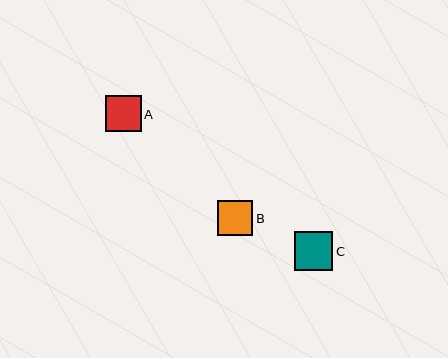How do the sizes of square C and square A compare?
Square C and square A are approximately the same size.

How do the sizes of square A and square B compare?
Square A and square B are approximately the same size.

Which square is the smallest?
Square B is the smallest with a size of approximately 35 pixels.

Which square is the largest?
Square C is the largest with a size of approximately 38 pixels.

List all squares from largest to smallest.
From largest to smallest: C, A, B.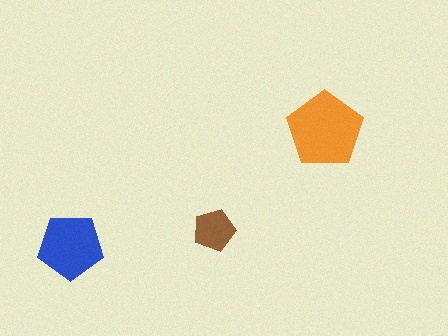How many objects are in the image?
There are 3 objects in the image.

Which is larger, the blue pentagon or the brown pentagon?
The blue one.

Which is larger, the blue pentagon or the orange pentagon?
The orange one.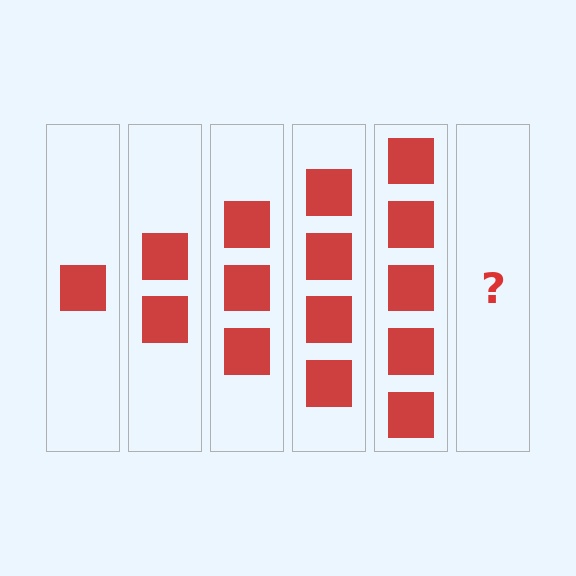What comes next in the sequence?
The next element should be 6 squares.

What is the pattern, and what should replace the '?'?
The pattern is that each step adds one more square. The '?' should be 6 squares.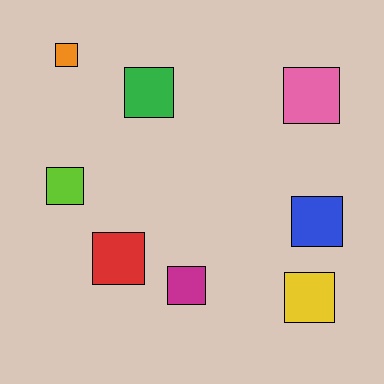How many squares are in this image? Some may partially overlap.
There are 8 squares.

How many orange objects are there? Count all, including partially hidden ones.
There is 1 orange object.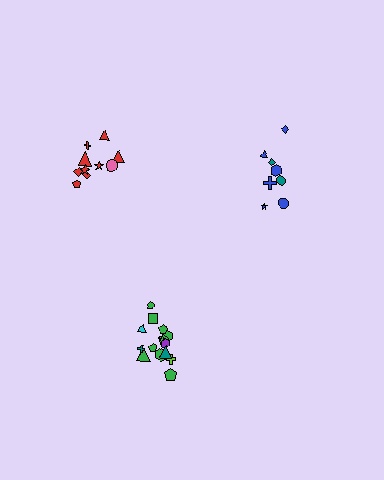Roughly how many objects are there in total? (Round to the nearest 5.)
Roughly 35 objects in total.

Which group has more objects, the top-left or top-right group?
The top-left group.